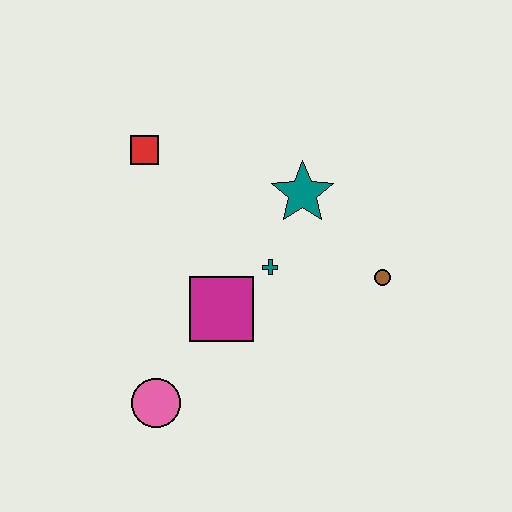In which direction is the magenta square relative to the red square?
The magenta square is below the red square.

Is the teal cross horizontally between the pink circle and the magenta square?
No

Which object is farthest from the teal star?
The pink circle is farthest from the teal star.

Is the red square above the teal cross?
Yes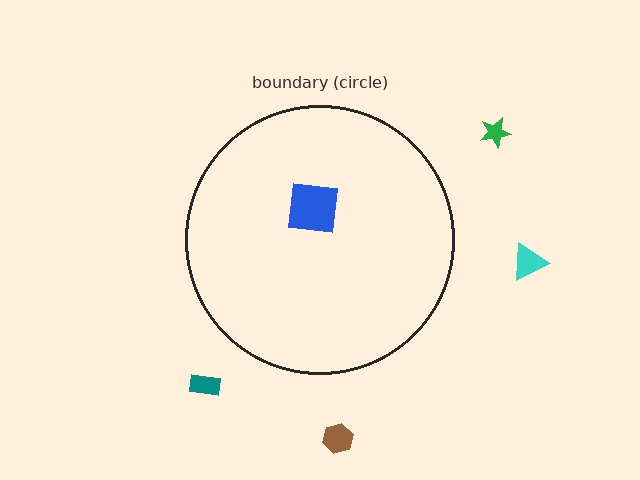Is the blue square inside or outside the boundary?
Inside.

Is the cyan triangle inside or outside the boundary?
Outside.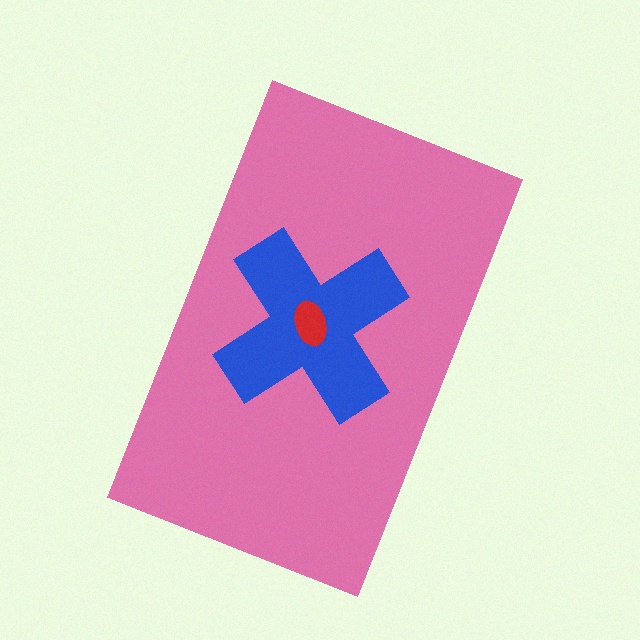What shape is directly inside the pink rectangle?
The blue cross.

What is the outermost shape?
The pink rectangle.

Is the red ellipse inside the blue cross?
Yes.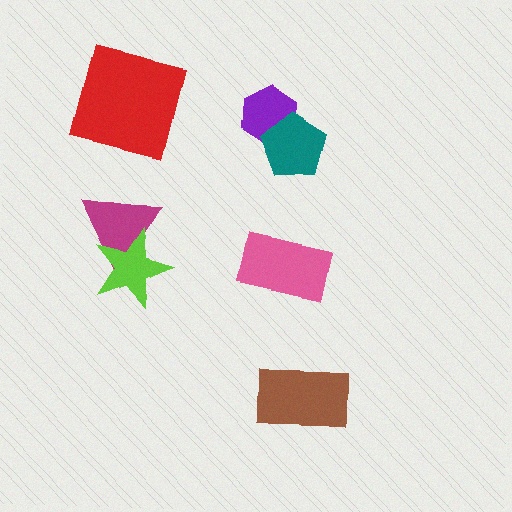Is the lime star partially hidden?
No, no other shape covers it.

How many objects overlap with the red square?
0 objects overlap with the red square.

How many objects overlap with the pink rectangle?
0 objects overlap with the pink rectangle.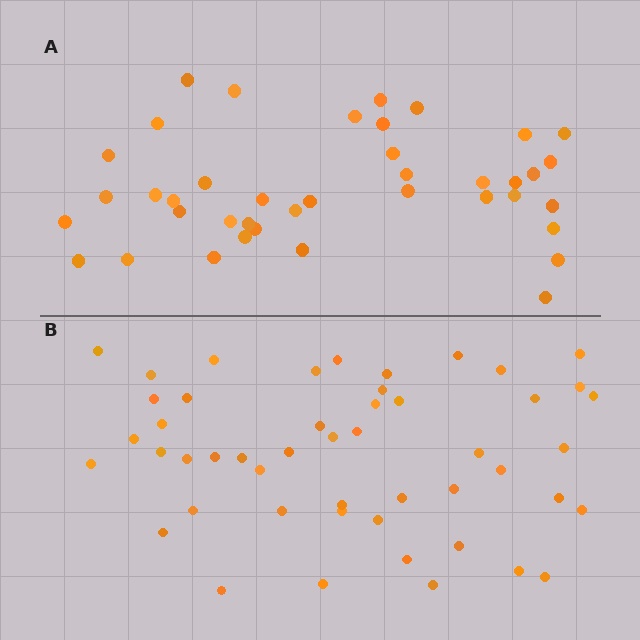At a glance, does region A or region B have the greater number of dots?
Region B (the bottom region) has more dots.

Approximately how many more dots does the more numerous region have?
Region B has roughly 8 or so more dots than region A.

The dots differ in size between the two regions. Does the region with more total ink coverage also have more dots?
No. Region A has more total ink coverage because its dots are larger, but region B actually contains more individual dots. Total area can be misleading — the number of items is what matters here.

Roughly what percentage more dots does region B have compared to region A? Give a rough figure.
About 20% more.